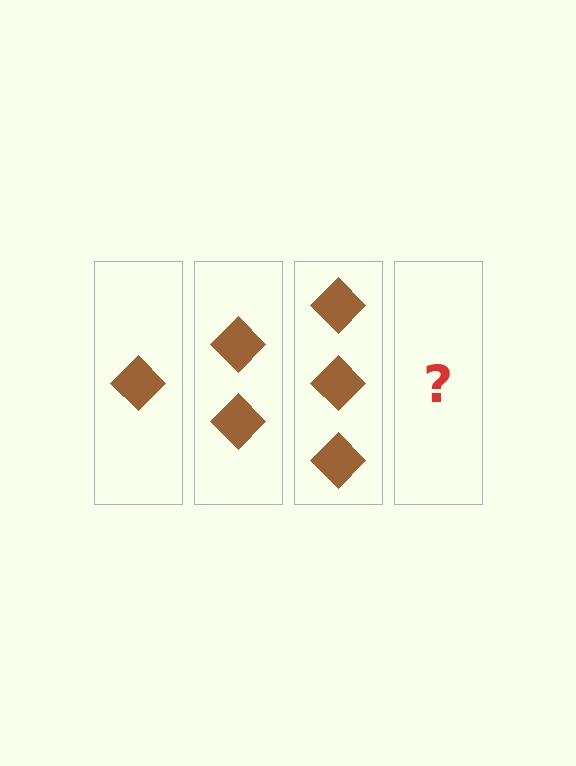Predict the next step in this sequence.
The next step is 4 diamonds.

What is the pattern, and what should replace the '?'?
The pattern is that each step adds one more diamond. The '?' should be 4 diamonds.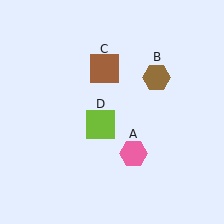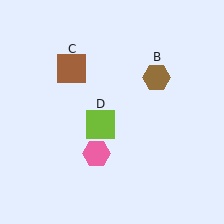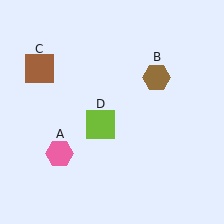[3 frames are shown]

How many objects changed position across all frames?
2 objects changed position: pink hexagon (object A), brown square (object C).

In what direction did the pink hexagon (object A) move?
The pink hexagon (object A) moved left.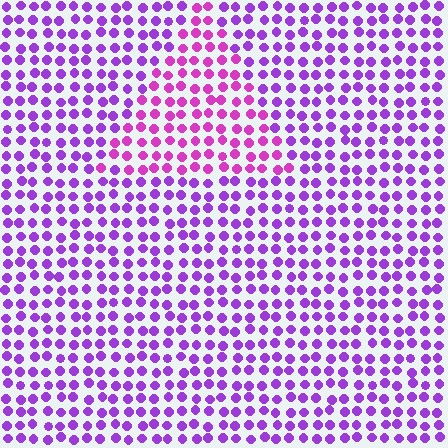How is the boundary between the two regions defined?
The boundary is defined purely by a slight shift in hue (about 30 degrees). Spacing, size, and orientation are identical on both sides.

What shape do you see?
I see a triangle.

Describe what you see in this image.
The image is filled with small purple elements in a uniform arrangement. A triangle-shaped region is visible where the elements are tinted to a slightly different hue, forming a subtle color boundary.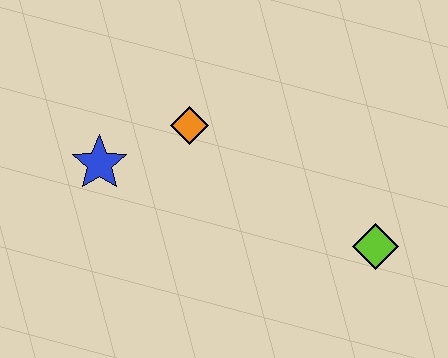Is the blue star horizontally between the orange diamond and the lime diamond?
No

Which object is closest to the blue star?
The orange diamond is closest to the blue star.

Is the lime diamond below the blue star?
Yes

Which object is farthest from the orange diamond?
The lime diamond is farthest from the orange diamond.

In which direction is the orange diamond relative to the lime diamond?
The orange diamond is to the left of the lime diamond.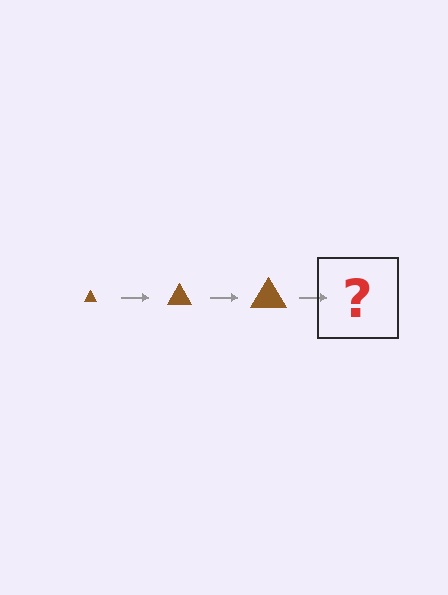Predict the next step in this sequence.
The next step is a brown triangle, larger than the previous one.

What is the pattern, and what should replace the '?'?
The pattern is that the triangle gets progressively larger each step. The '?' should be a brown triangle, larger than the previous one.